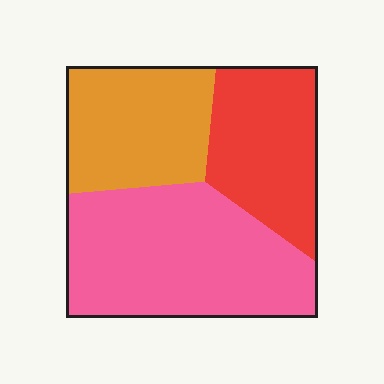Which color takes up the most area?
Pink, at roughly 45%.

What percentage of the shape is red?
Red covers about 25% of the shape.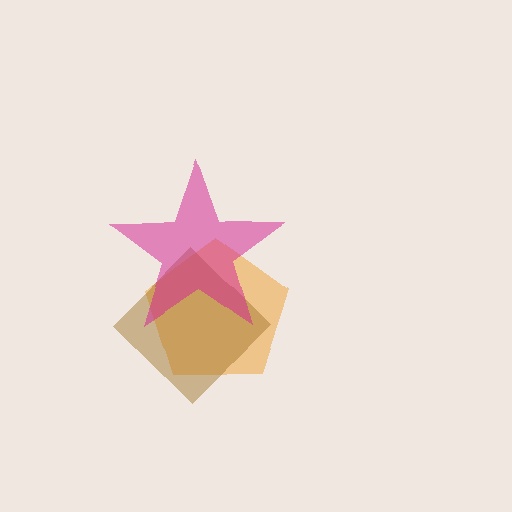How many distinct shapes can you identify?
There are 3 distinct shapes: an orange pentagon, a brown diamond, a magenta star.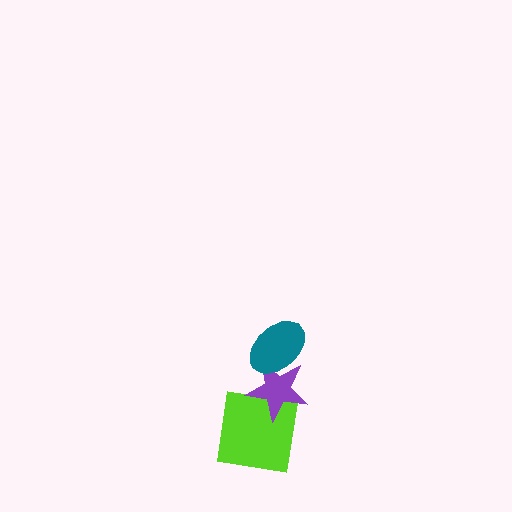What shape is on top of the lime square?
The purple star is on top of the lime square.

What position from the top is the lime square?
The lime square is 3rd from the top.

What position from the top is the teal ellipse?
The teal ellipse is 1st from the top.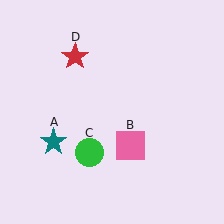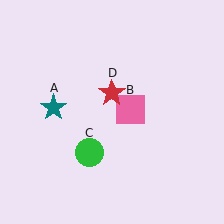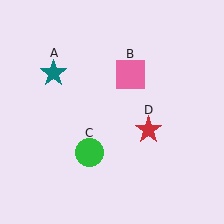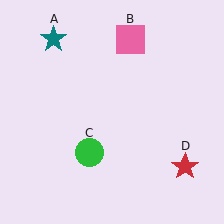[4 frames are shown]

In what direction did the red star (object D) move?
The red star (object D) moved down and to the right.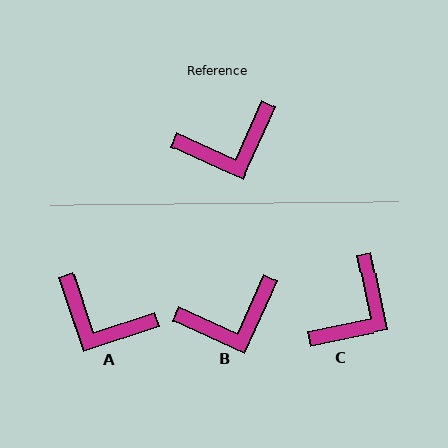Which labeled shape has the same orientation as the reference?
B.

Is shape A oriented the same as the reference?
No, it is off by about 47 degrees.